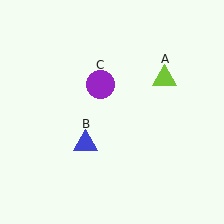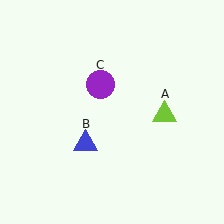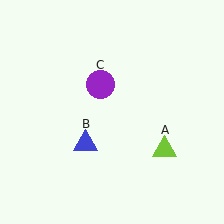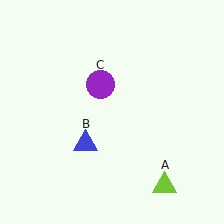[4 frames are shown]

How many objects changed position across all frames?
1 object changed position: lime triangle (object A).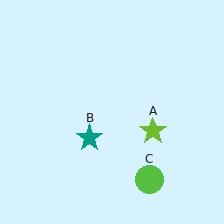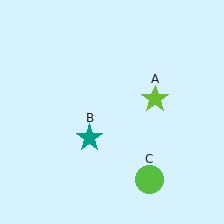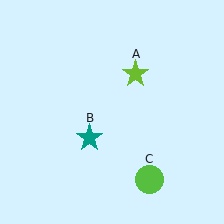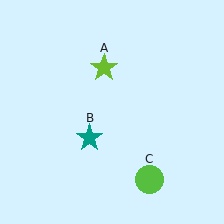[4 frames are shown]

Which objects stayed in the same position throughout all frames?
Teal star (object B) and lime circle (object C) remained stationary.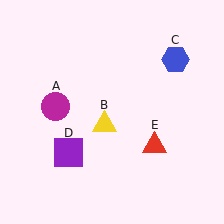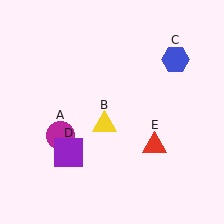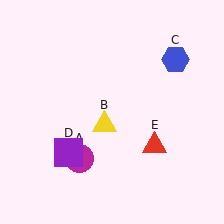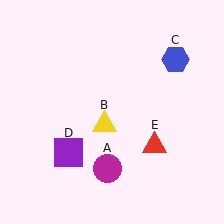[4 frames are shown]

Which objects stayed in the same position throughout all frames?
Yellow triangle (object B) and blue hexagon (object C) and purple square (object D) and red triangle (object E) remained stationary.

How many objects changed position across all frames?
1 object changed position: magenta circle (object A).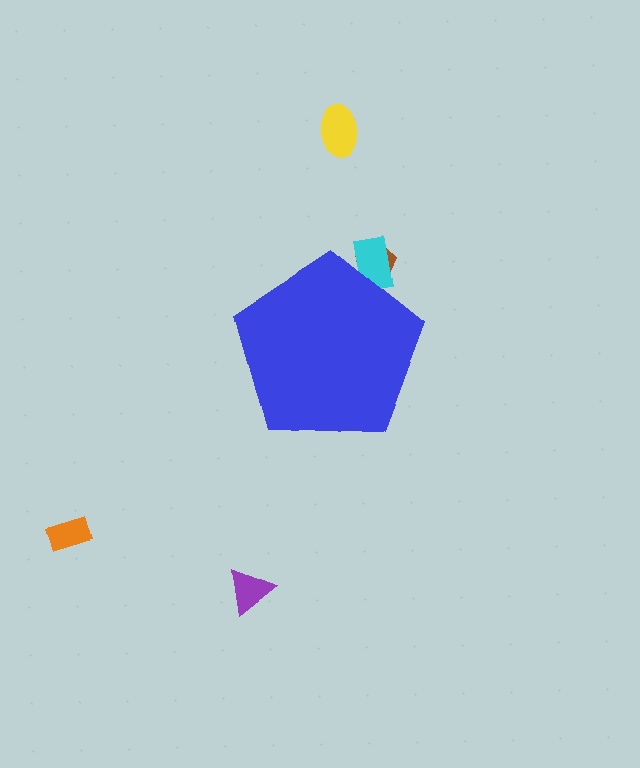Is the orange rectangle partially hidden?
No, the orange rectangle is fully visible.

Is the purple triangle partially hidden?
No, the purple triangle is fully visible.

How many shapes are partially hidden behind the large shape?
2 shapes are partially hidden.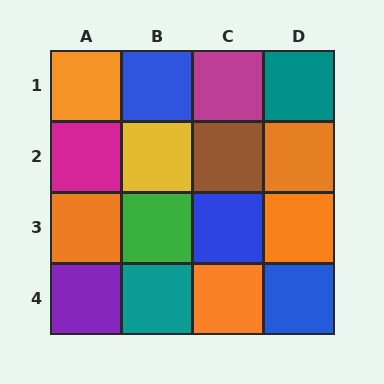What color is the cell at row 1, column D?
Teal.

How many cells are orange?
5 cells are orange.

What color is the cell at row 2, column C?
Brown.